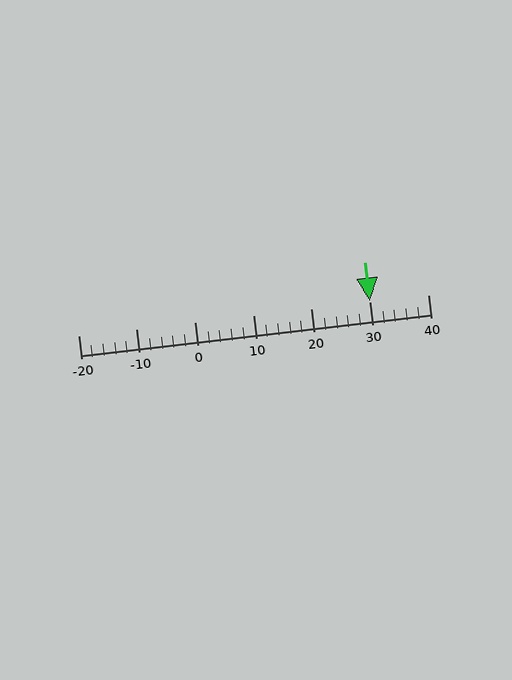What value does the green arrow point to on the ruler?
The green arrow points to approximately 30.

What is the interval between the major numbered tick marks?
The major tick marks are spaced 10 units apart.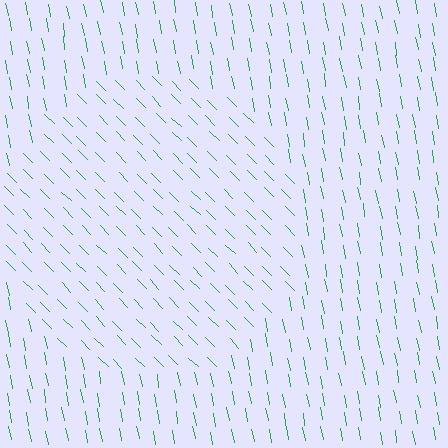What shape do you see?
I see a circle.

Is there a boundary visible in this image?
Yes, there is a texture boundary formed by a change in line orientation.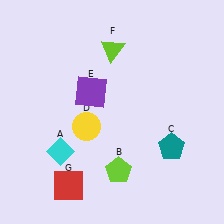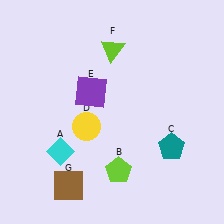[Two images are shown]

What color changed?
The square (G) changed from red in Image 1 to brown in Image 2.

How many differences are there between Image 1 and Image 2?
There is 1 difference between the two images.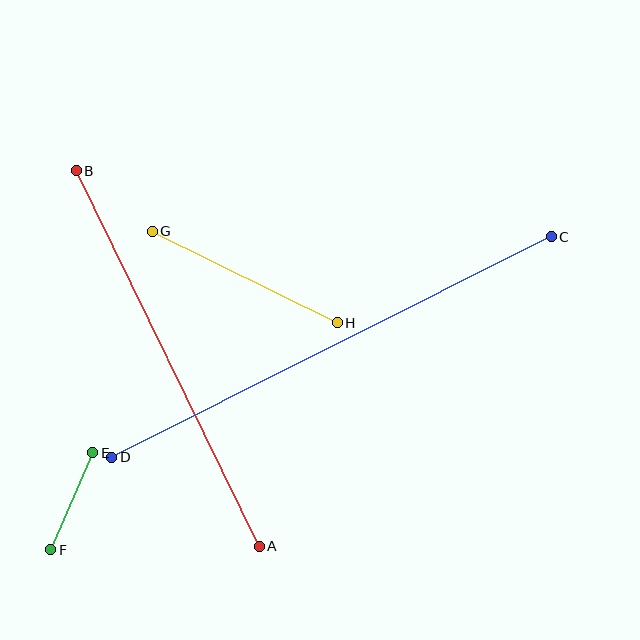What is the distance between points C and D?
The distance is approximately 491 pixels.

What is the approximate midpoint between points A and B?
The midpoint is at approximately (168, 358) pixels.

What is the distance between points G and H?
The distance is approximately 207 pixels.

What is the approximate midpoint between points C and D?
The midpoint is at approximately (332, 347) pixels.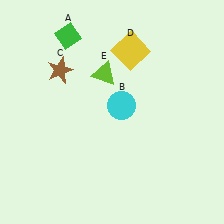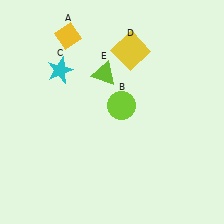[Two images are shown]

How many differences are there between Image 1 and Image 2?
There are 3 differences between the two images.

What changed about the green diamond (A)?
In Image 1, A is green. In Image 2, it changed to yellow.